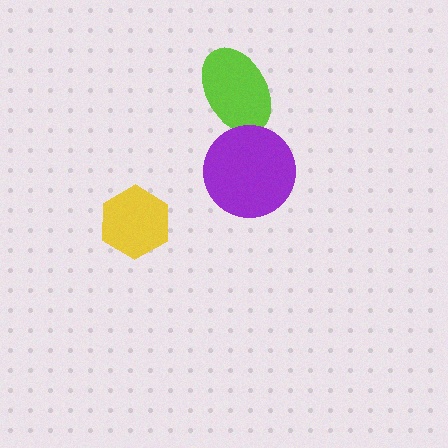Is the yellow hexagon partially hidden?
No, no other shape covers it.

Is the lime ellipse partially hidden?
Yes, it is partially covered by another shape.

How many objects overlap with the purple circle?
1 object overlaps with the purple circle.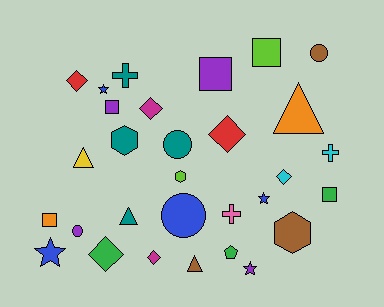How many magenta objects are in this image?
There are 2 magenta objects.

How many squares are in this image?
There are 5 squares.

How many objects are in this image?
There are 30 objects.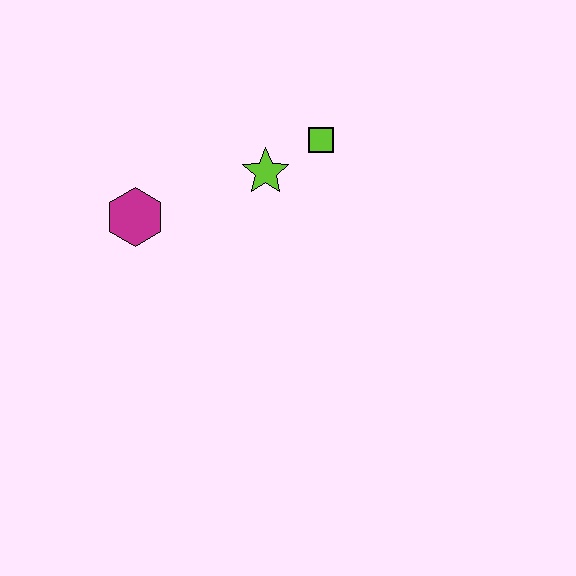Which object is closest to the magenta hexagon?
The lime star is closest to the magenta hexagon.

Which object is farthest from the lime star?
The magenta hexagon is farthest from the lime star.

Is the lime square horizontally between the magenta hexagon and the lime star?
No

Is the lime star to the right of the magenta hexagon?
Yes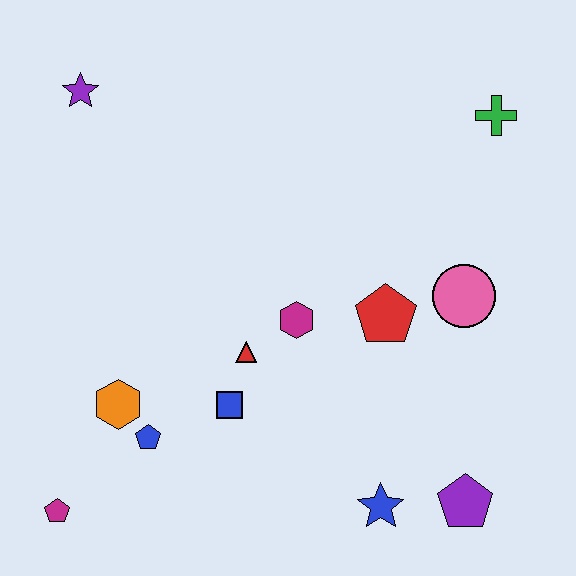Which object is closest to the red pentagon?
The pink circle is closest to the red pentagon.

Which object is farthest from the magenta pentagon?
The green cross is farthest from the magenta pentagon.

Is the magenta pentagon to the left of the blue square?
Yes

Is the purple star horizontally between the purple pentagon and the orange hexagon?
No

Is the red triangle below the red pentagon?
Yes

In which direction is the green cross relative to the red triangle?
The green cross is to the right of the red triangle.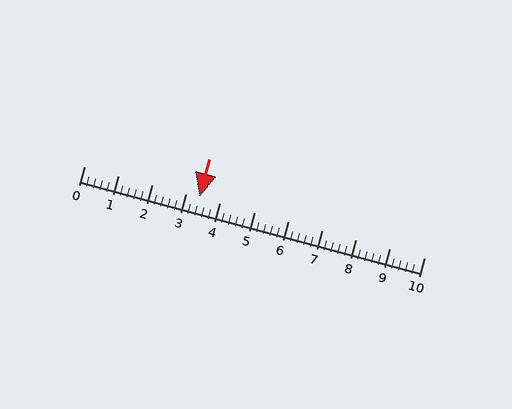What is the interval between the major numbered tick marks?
The major tick marks are spaced 1 units apart.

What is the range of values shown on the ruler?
The ruler shows values from 0 to 10.